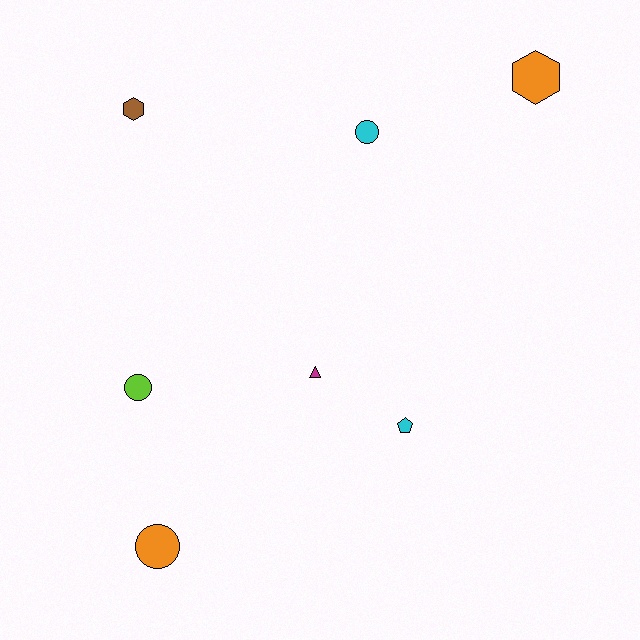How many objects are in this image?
There are 7 objects.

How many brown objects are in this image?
There is 1 brown object.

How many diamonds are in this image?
There are no diamonds.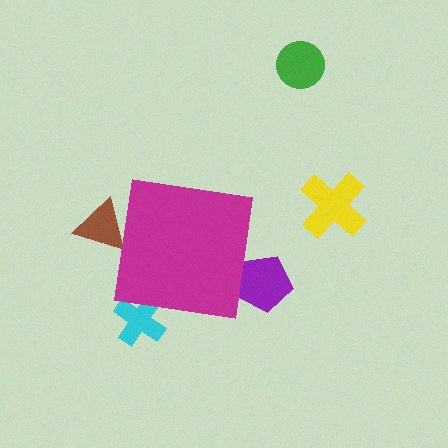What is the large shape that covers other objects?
A magenta square.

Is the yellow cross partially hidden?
No, the yellow cross is fully visible.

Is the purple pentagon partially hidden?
Yes, the purple pentagon is partially hidden behind the magenta square.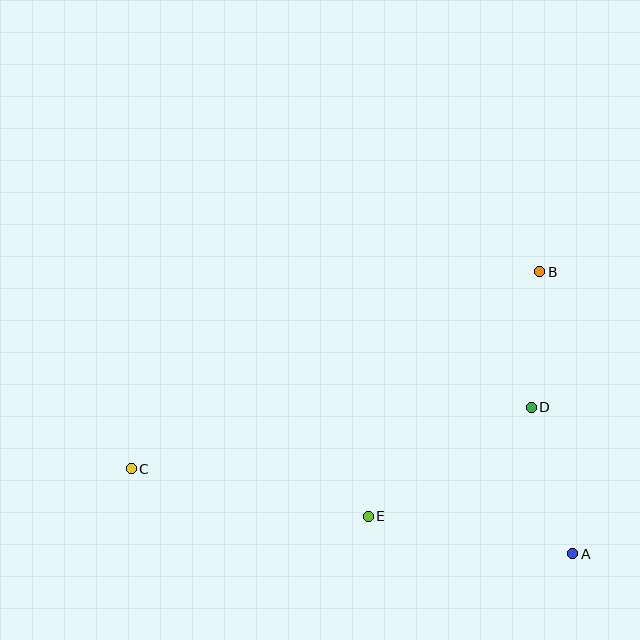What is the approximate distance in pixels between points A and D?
The distance between A and D is approximately 152 pixels.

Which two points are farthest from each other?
Points B and C are farthest from each other.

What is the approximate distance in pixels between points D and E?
The distance between D and E is approximately 196 pixels.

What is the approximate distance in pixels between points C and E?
The distance between C and E is approximately 242 pixels.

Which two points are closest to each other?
Points B and D are closest to each other.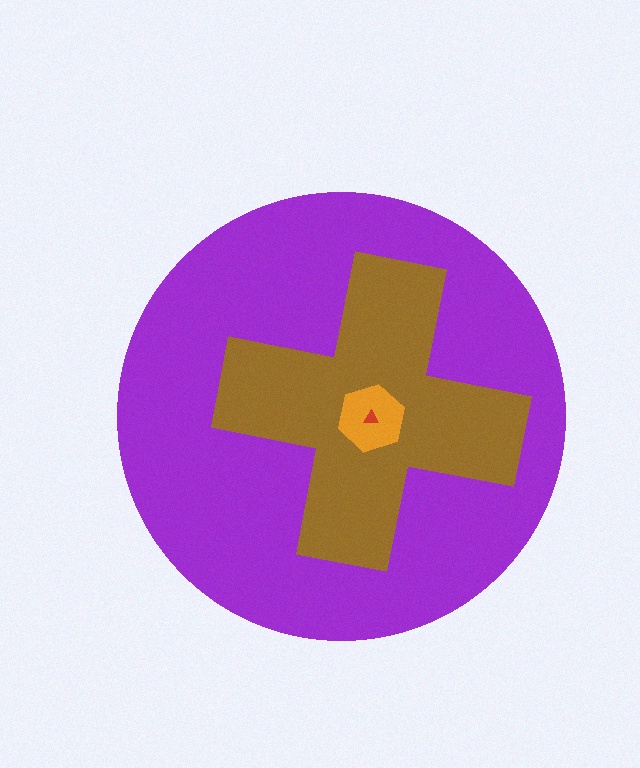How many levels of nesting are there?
4.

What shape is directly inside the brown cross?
The orange hexagon.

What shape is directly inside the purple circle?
The brown cross.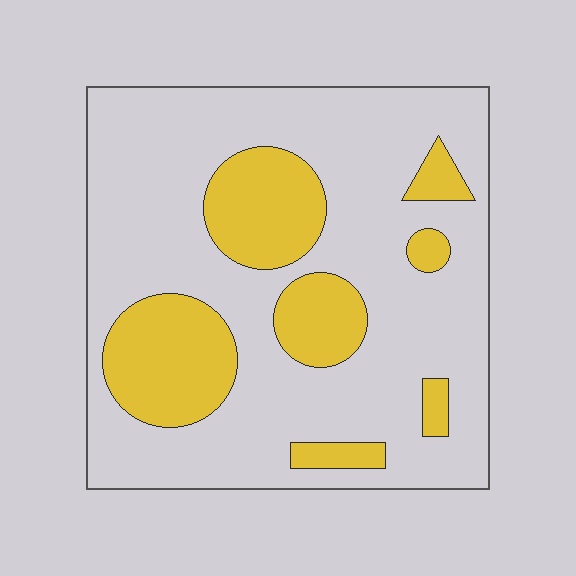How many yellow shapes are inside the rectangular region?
7.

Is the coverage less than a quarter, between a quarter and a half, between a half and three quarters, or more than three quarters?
Between a quarter and a half.